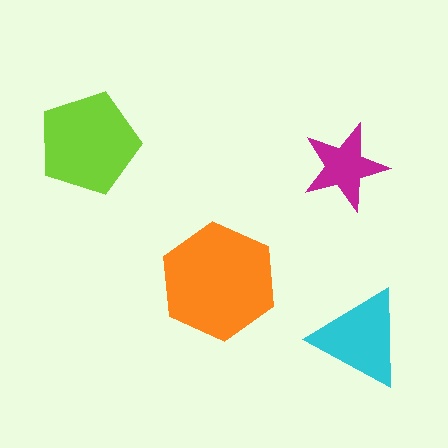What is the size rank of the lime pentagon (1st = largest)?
2nd.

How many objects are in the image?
There are 4 objects in the image.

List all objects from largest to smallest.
The orange hexagon, the lime pentagon, the cyan triangle, the magenta star.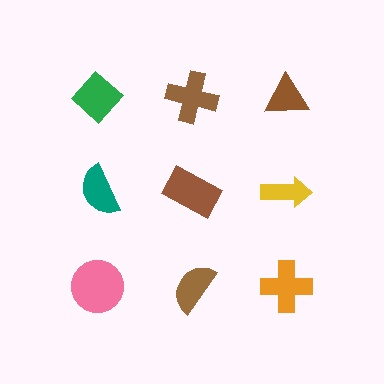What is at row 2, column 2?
A brown rectangle.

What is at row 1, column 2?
A brown cross.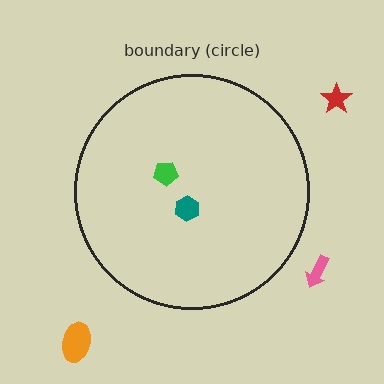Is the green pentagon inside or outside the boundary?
Inside.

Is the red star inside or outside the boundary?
Outside.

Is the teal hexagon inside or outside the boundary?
Inside.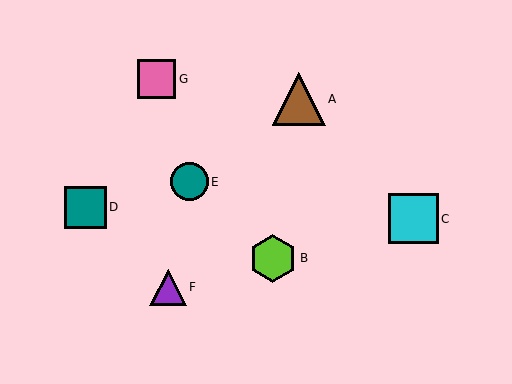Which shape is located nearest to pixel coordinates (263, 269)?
The lime hexagon (labeled B) at (273, 258) is nearest to that location.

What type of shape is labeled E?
Shape E is a teal circle.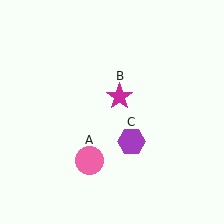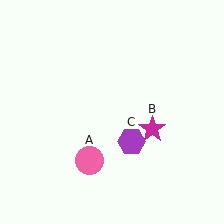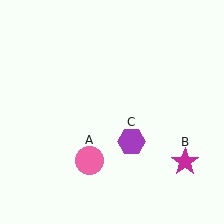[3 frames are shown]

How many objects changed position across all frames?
1 object changed position: magenta star (object B).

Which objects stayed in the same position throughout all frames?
Pink circle (object A) and purple hexagon (object C) remained stationary.